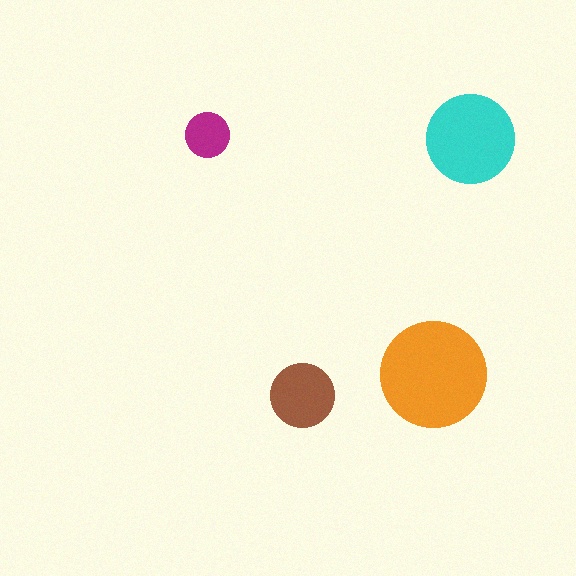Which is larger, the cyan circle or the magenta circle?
The cyan one.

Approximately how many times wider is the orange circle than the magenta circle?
About 2.5 times wider.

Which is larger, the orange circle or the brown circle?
The orange one.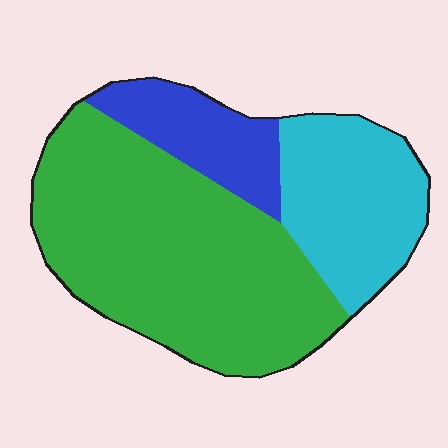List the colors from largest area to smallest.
From largest to smallest: green, cyan, blue.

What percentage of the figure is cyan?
Cyan takes up about one quarter (1/4) of the figure.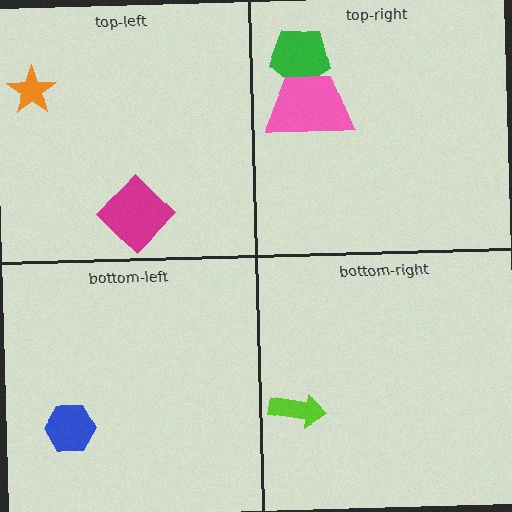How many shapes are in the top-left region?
2.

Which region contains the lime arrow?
The bottom-right region.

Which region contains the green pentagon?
The top-right region.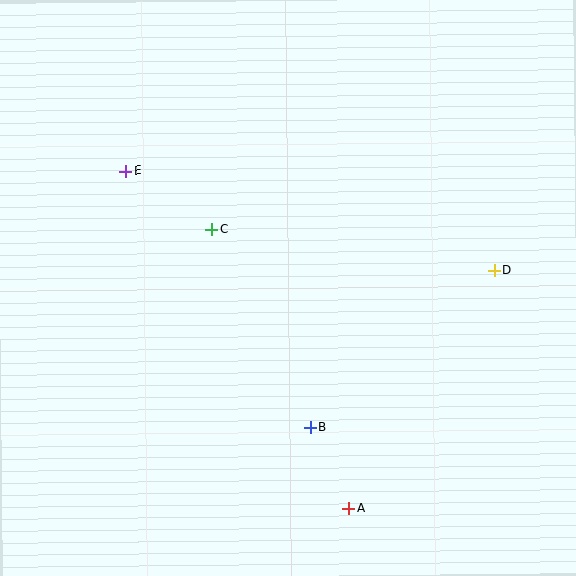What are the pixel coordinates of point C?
Point C is at (212, 229).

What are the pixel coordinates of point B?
Point B is at (311, 427).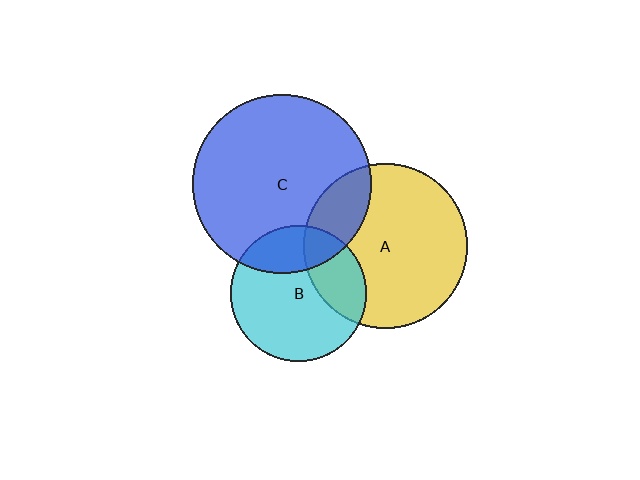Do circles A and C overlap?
Yes.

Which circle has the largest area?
Circle C (blue).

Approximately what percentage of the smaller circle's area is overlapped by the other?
Approximately 20%.